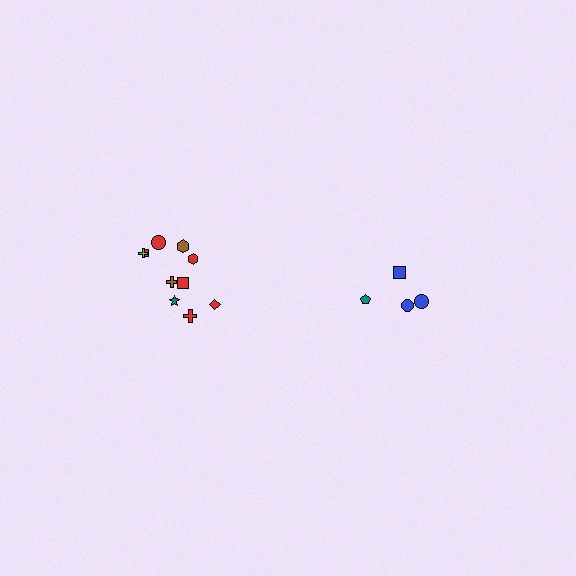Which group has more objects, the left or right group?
The left group.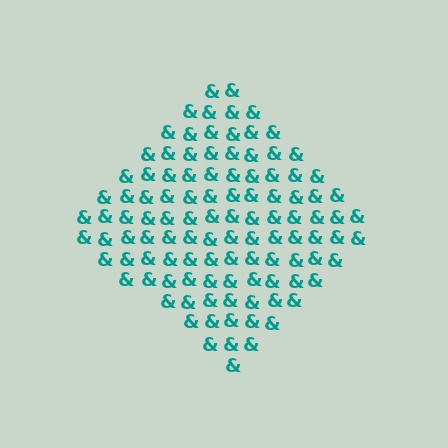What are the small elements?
The small elements are ampersands.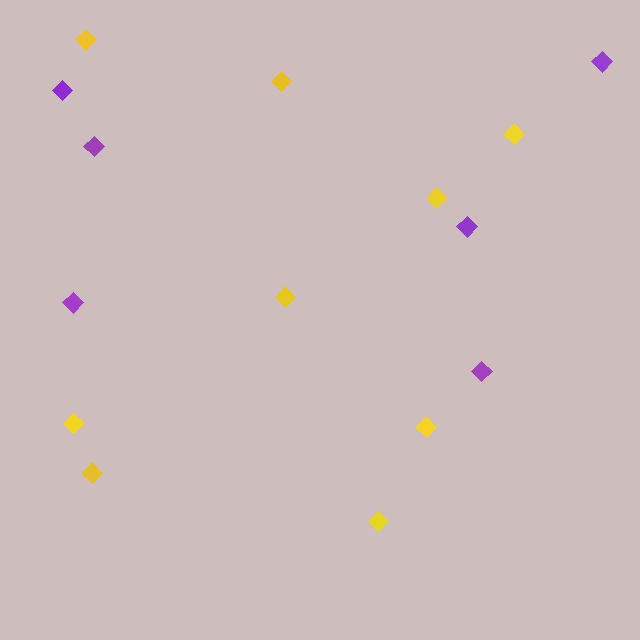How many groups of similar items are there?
There are 2 groups: one group of yellow diamonds (9) and one group of purple diamonds (6).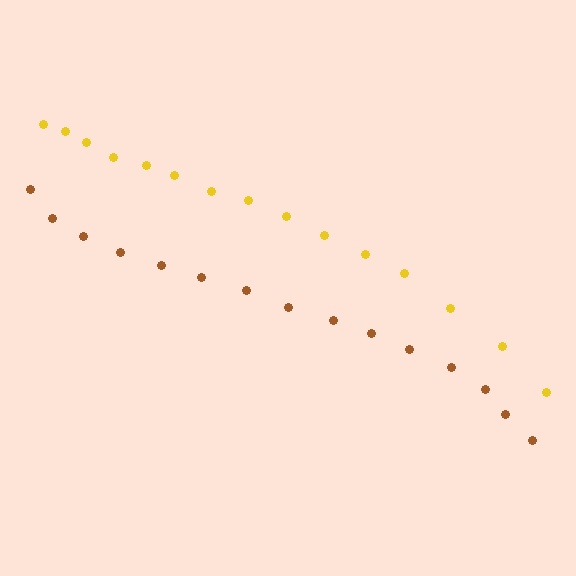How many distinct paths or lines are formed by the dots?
There are 2 distinct paths.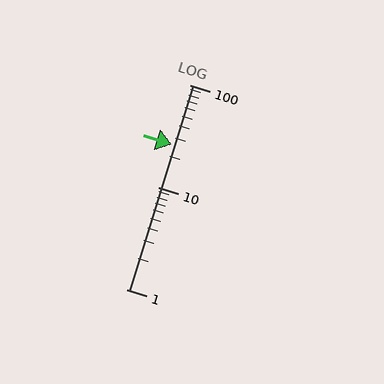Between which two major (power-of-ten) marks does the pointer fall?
The pointer is between 10 and 100.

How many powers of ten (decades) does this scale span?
The scale spans 2 decades, from 1 to 100.